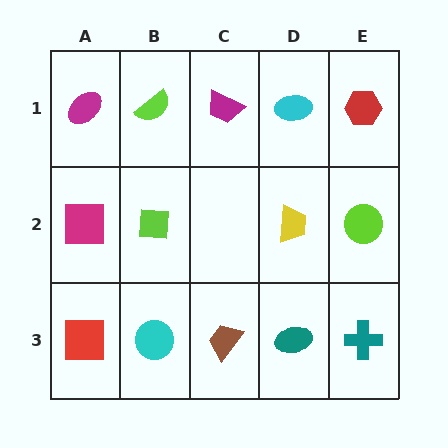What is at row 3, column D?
A teal ellipse.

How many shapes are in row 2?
4 shapes.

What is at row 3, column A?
A red square.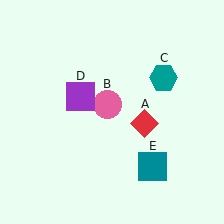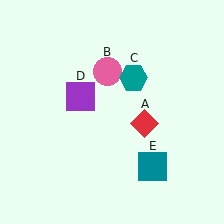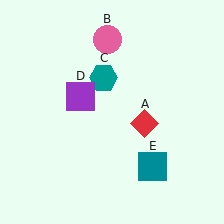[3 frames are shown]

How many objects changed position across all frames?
2 objects changed position: pink circle (object B), teal hexagon (object C).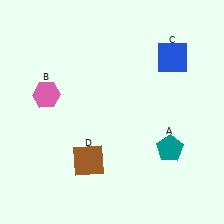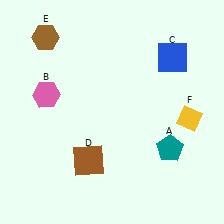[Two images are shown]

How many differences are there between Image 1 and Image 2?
There are 2 differences between the two images.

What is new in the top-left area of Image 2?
A brown hexagon (E) was added in the top-left area of Image 2.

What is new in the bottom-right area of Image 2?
A yellow diamond (F) was added in the bottom-right area of Image 2.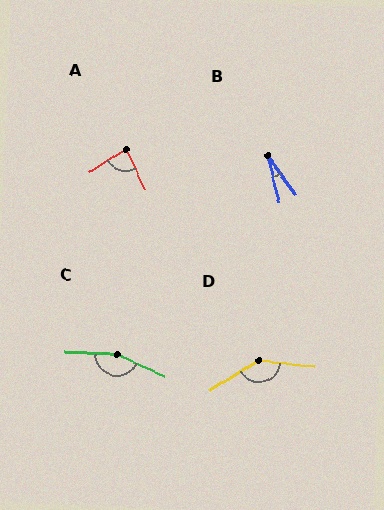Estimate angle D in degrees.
Approximately 142 degrees.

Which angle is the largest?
C, at approximately 158 degrees.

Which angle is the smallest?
B, at approximately 22 degrees.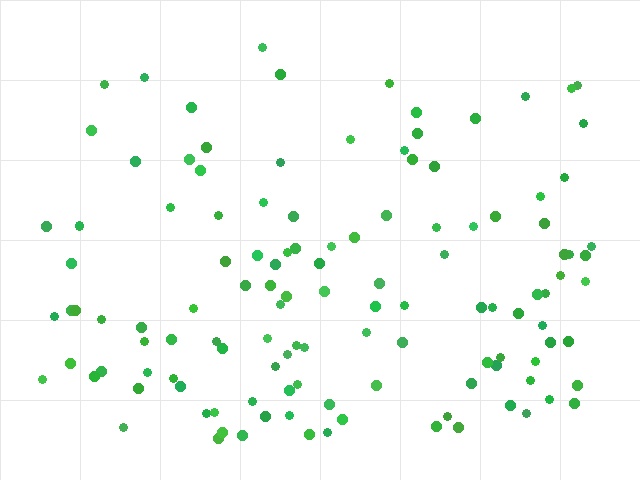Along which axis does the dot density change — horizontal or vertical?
Vertical.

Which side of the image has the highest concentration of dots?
The bottom.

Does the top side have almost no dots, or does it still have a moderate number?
Still a moderate number, just noticeably fewer than the bottom.